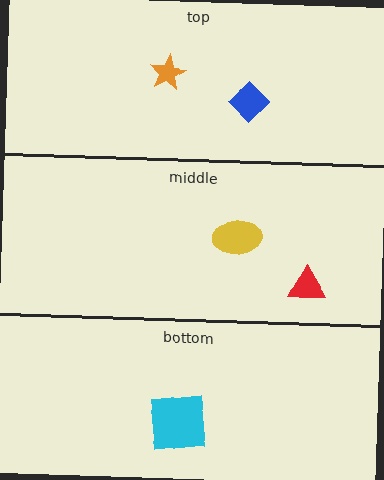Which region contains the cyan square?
The bottom region.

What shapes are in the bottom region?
The cyan square.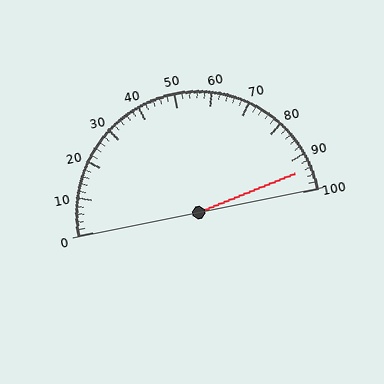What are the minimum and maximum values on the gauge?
The gauge ranges from 0 to 100.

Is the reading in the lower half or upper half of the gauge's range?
The reading is in the upper half of the range (0 to 100).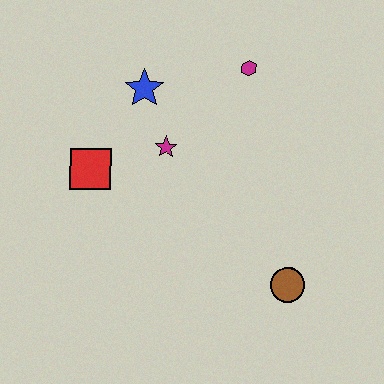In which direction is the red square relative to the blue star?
The red square is below the blue star.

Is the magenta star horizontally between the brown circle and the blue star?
Yes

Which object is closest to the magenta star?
The blue star is closest to the magenta star.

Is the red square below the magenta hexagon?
Yes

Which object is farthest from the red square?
The brown circle is farthest from the red square.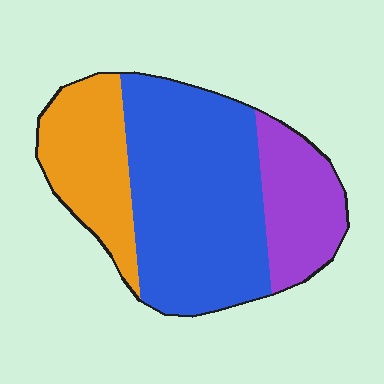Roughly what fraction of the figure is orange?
Orange covers about 25% of the figure.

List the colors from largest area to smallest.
From largest to smallest: blue, orange, purple.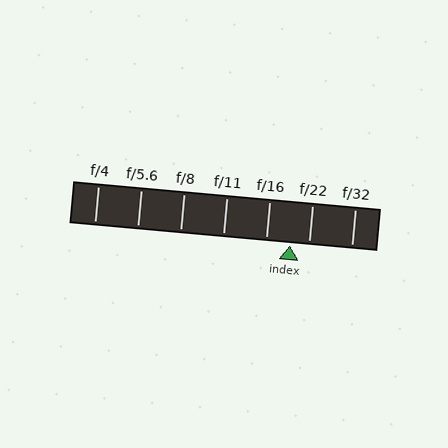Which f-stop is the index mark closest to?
The index mark is closest to f/22.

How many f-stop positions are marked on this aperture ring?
There are 7 f-stop positions marked.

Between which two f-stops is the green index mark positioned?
The index mark is between f/16 and f/22.